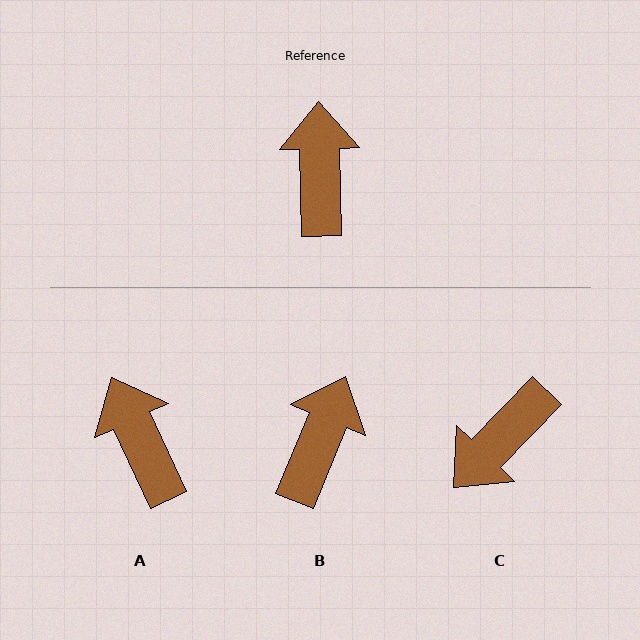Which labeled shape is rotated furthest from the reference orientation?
C, about 134 degrees away.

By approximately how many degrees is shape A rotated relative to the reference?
Approximately 24 degrees counter-clockwise.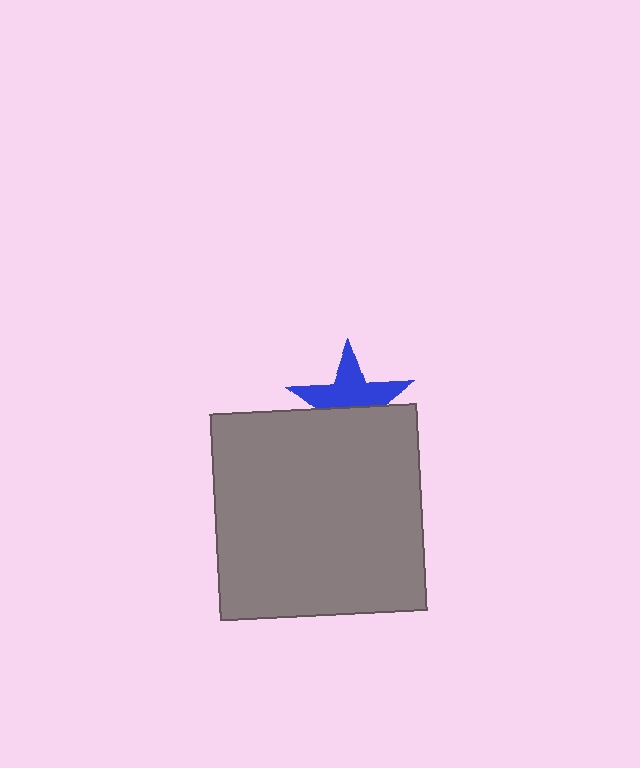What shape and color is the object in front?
The object in front is a gray square.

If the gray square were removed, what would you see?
You would see the complete blue star.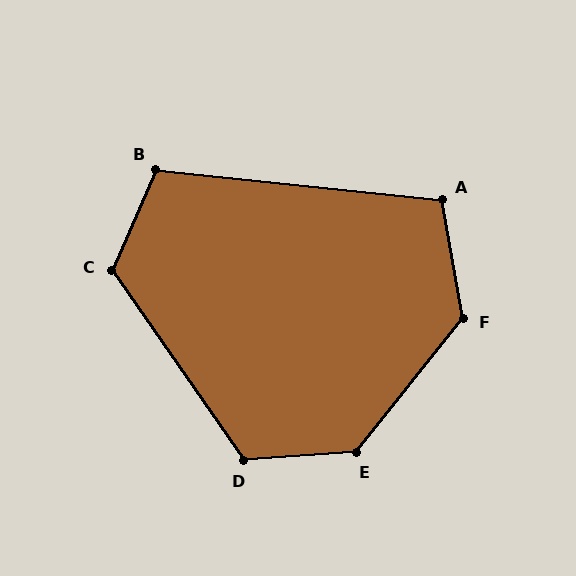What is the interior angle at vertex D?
Approximately 121 degrees (obtuse).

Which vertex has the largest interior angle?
E, at approximately 133 degrees.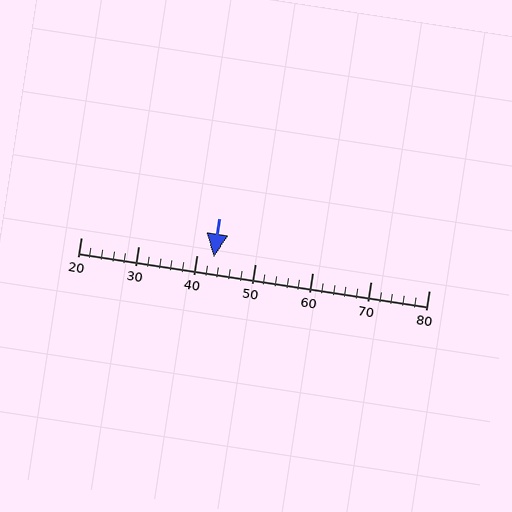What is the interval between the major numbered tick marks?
The major tick marks are spaced 10 units apart.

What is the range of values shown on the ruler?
The ruler shows values from 20 to 80.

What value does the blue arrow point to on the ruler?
The blue arrow points to approximately 43.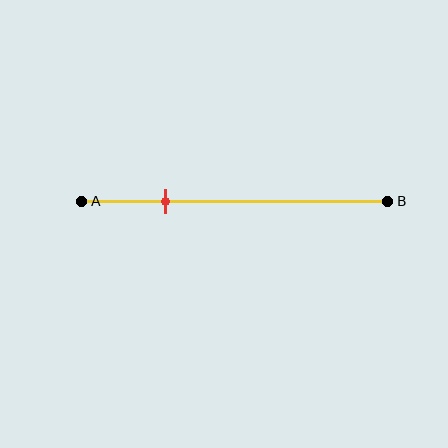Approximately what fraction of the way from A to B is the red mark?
The red mark is approximately 25% of the way from A to B.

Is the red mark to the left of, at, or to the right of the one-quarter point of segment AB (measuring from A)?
The red mark is approximately at the one-quarter point of segment AB.